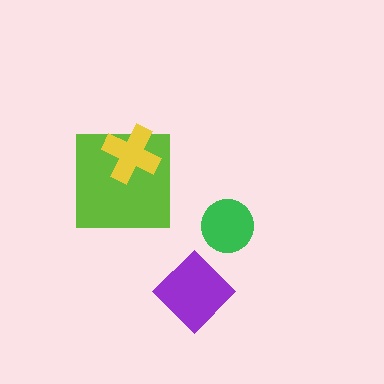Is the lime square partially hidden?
Yes, it is partially covered by another shape.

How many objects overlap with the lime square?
1 object overlaps with the lime square.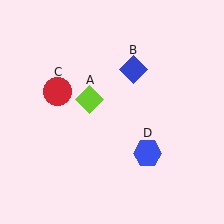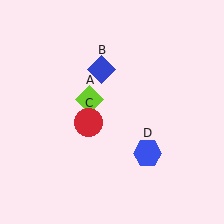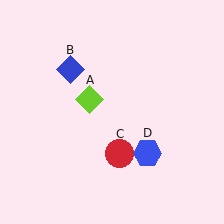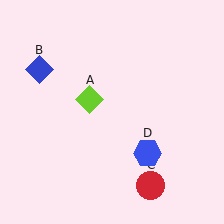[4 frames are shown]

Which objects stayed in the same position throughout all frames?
Lime diamond (object A) and blue hexagon (object D) remained stationary.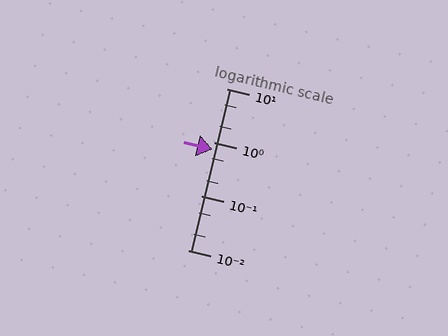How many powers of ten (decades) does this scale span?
The scale spans 3 decades, from 0.01 to 10.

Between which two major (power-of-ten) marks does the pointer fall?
The pointer is between 0.1 and 1.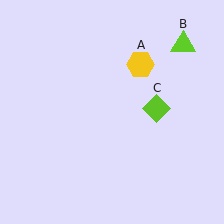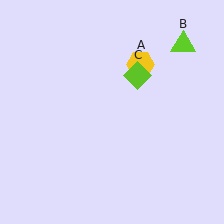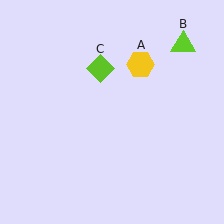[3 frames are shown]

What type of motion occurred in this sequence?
The lime diamond (object C) rotated counterclockwise around the center of the scene.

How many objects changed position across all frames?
1 object changed position: lime diamond (object C).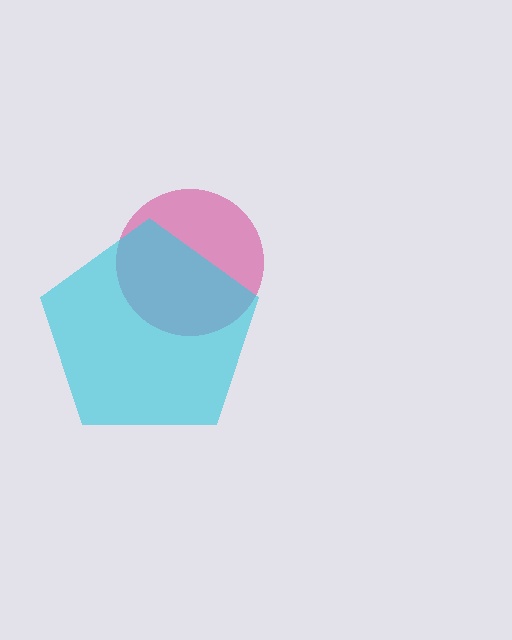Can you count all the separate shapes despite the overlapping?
Yes, there are 2 separate shapes.